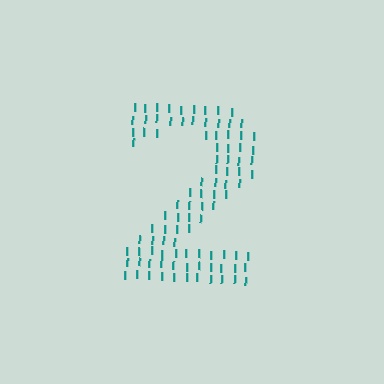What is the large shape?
The large shape is the digit 2.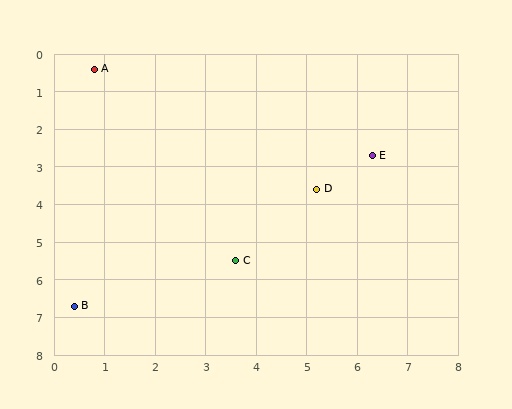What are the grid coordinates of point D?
Point D is at approximately (5.2, 3.6).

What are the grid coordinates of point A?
Point A is at approximately (0.8, 0.4).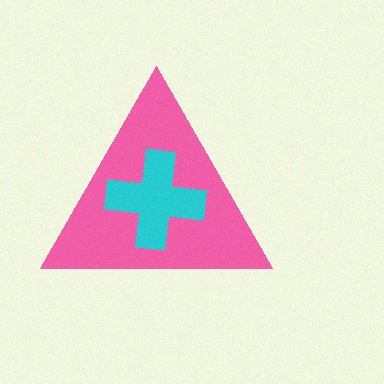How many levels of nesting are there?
2.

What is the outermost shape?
The pink triangle.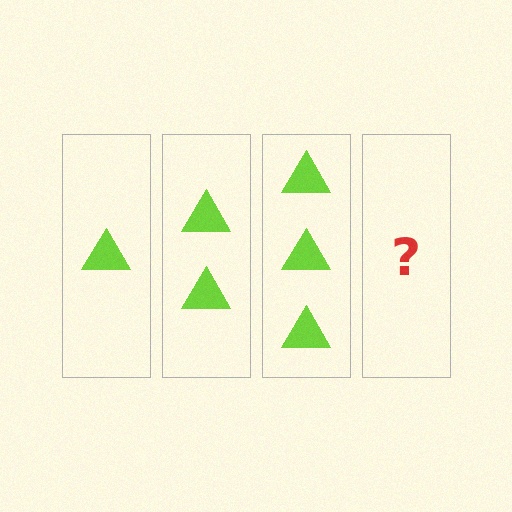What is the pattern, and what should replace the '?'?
The pattern is that each step adds one more triangle. The '?' should be 4 triangles.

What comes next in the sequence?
The next element should be 4 triangles.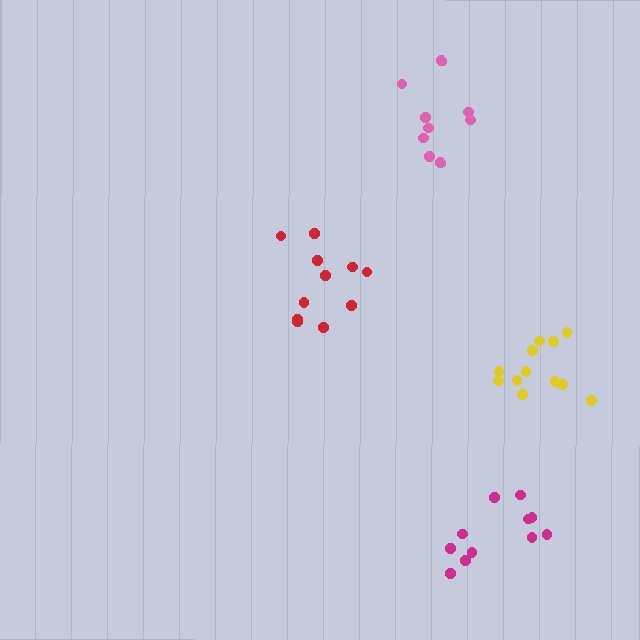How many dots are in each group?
Group 1: 11 dots, Group 2: 12 dots, Group 3: 11 dots, Group 4: 9 dots (43 total).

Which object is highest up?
The pink cluster is topmost.